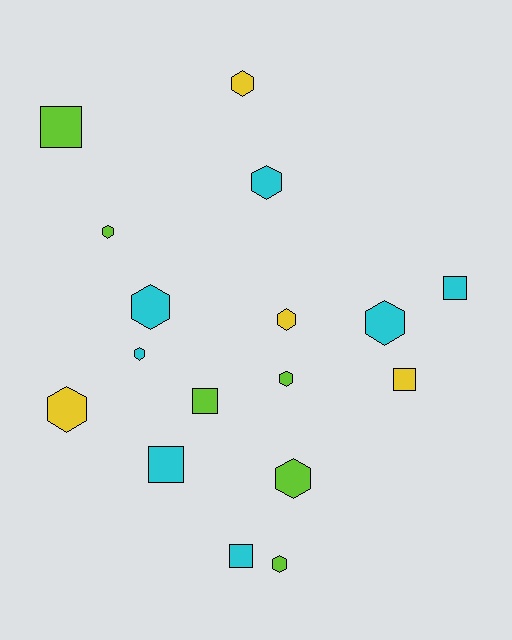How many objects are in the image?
There are 17 objects.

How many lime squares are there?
There are 2 lime squares.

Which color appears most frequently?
Cyan, with 7 objects.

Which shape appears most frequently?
Hexagon, with 11 objects.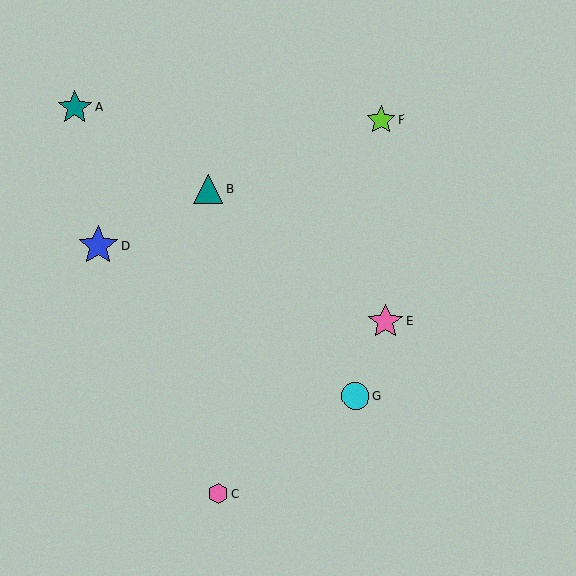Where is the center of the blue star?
The center of the blue star is at (98, 245).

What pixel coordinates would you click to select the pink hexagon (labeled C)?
Click at (218, 494) to select the pink hexagon C.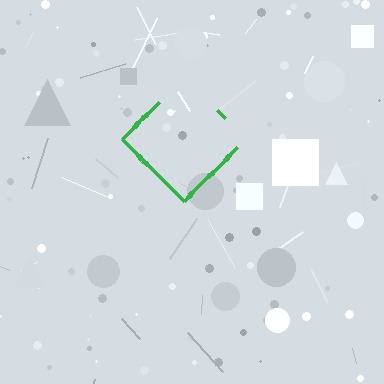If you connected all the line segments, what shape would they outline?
They would outline a diamond.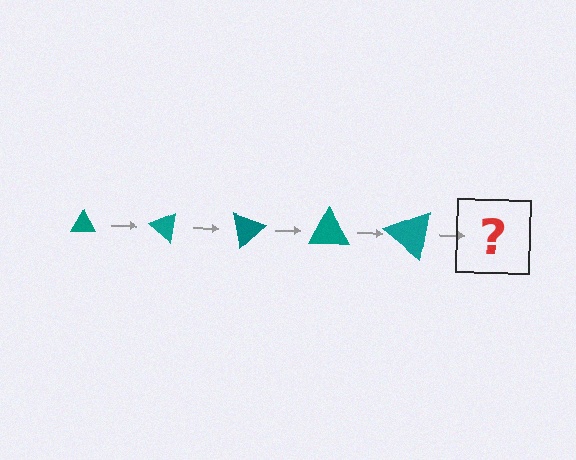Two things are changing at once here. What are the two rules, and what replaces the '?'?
The two rules are that the triangle grows larger each step and it rotates 40 degrees each step. The '?' should be a triangle, larger than the previous one and rotated 200 degrees from the start.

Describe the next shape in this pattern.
It should be a triangle, larger than the previous one and rotated 200 degrees from the start.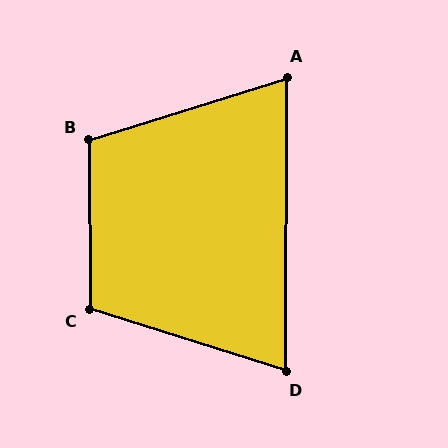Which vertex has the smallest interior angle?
A, at approximately 72 degrees.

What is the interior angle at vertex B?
Approximately 107 degrees (obtuse).